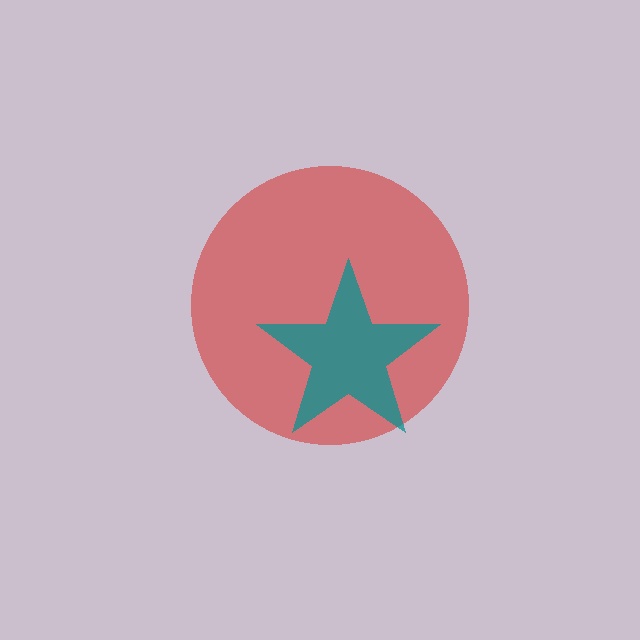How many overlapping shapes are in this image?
There are 2 overlapping shapes in the image.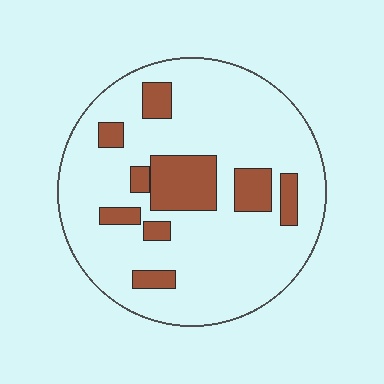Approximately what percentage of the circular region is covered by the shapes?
Approximately 20%.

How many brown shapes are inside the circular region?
9.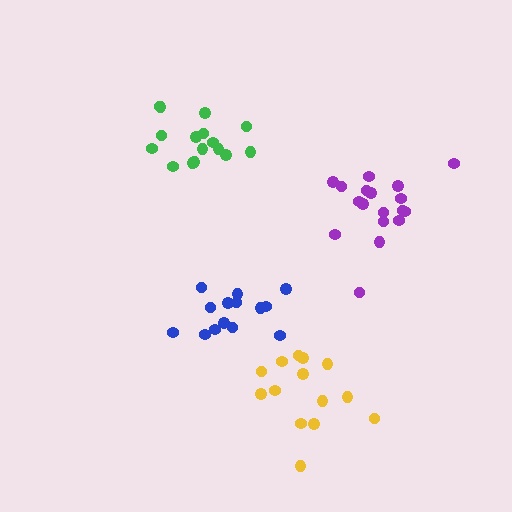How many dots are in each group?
Group 1: 18 dots, Group 2: 16 dots, Group 3: 14 dots, Group 4: 14 dots (62 total).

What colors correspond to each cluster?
The clusters are colored: purple, green, blue, yellow.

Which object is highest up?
The green cluster is topmost.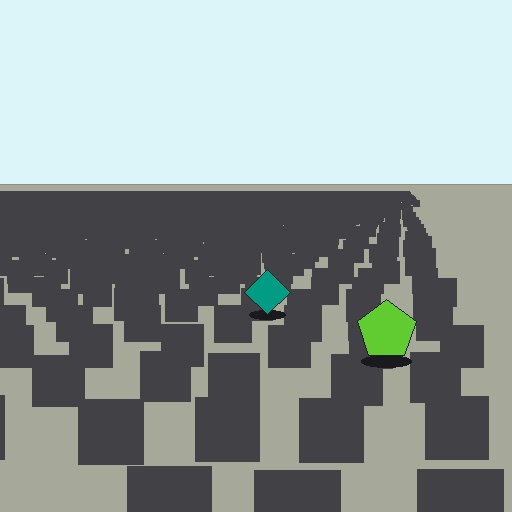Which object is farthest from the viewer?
The teal diamond is farthest from the viewer. It appears smaller and the ground texture around it is denser.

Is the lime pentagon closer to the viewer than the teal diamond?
Yes. The lime pentagon is closer — you can tell from the texture gradient: the ground texture is coarser near it.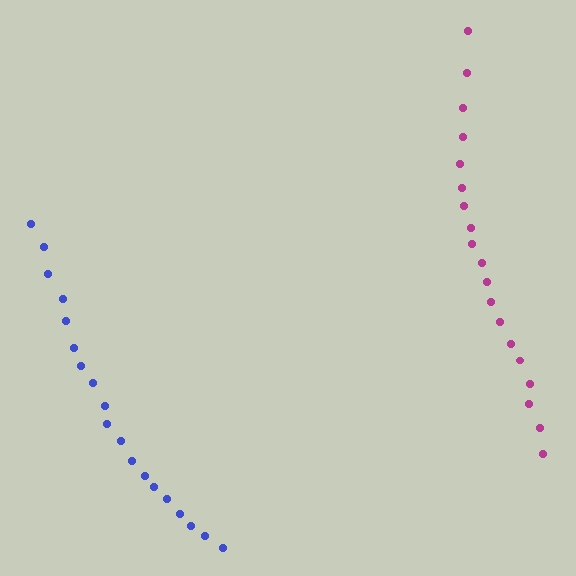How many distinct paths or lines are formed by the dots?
There are 2 distinct paths.